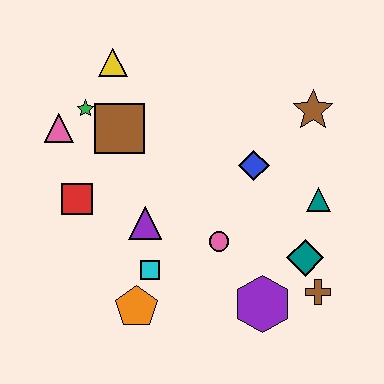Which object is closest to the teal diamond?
The brown cross is closest to the teal diamond.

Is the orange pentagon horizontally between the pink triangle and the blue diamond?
Yes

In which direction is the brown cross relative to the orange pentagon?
The brown cross is to the right of the orange pentagon.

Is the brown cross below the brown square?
Yes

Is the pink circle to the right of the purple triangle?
Yes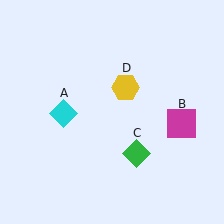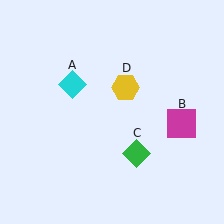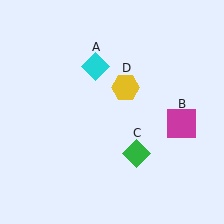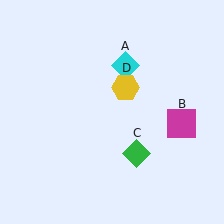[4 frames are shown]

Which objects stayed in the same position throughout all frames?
Magenta square (object B) and green diamond (object C) and yellow hexagon (object D) remained stationary.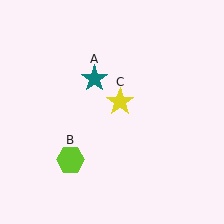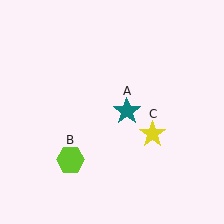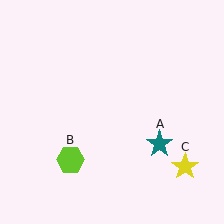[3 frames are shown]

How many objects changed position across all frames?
2 objects changed position: teal star (object A), yellow star (object C).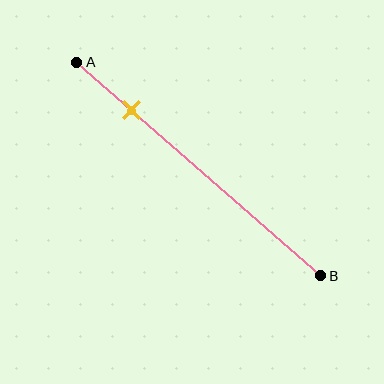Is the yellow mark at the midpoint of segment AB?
No, the mark is at about 25% from A, not at the 50% midpoint.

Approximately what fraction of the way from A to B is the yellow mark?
The yellow mark is approximately 25% of the way from A to B.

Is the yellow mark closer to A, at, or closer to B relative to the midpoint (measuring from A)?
The yellow mark is closer to point A than the midpoint of segment AB.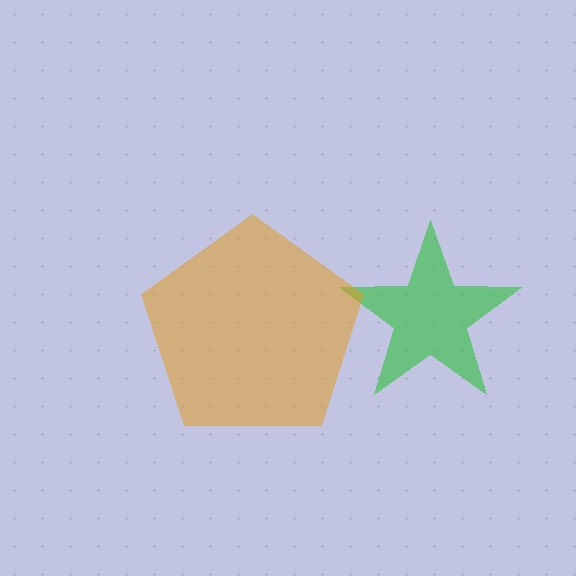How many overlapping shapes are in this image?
There are 2 overlapping shapes in the image.